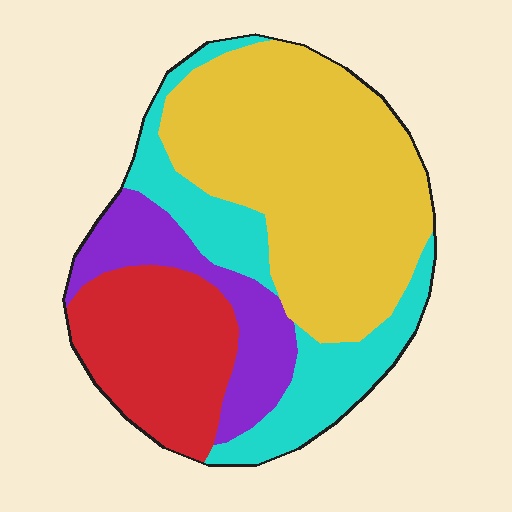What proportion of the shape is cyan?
Cyan takes up about one fifth (1/5) of the shape.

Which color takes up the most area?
Yellow, at roughly 45%.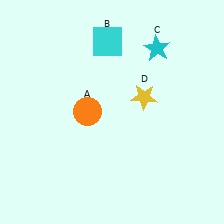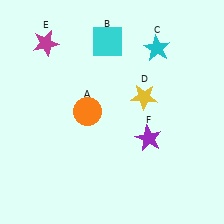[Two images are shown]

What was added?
A magenta star (E), a purple star (F) were added in Image 2.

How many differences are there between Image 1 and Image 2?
There are 2 differences between the two images.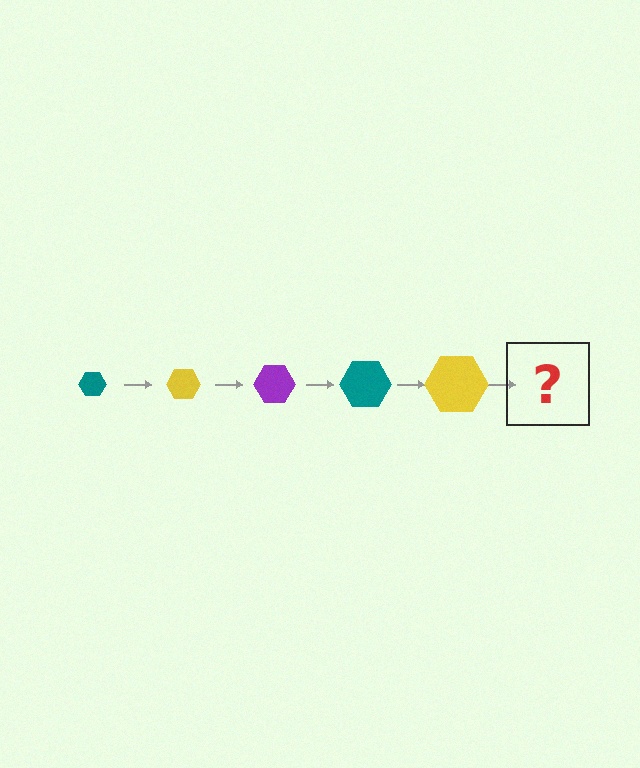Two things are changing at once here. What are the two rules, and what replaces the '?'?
The two rules are that the hexagon grows larger each step and the color cycles through teal, yellow, and purple. The '?' should be a purple hexagon, larger than the previous one.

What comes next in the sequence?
The next element should be a purple hexagon, larger than the previous one.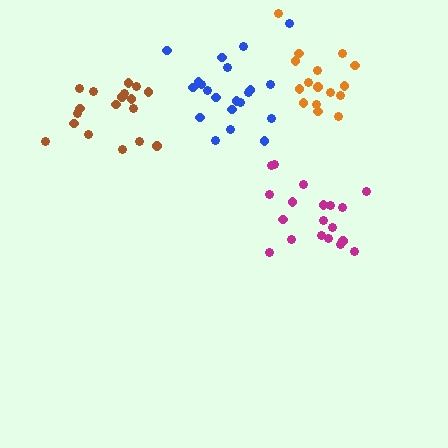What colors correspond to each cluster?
The clusters are colored: brown, magenta, blue, orange.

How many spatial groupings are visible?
There are 4 spatial groupings.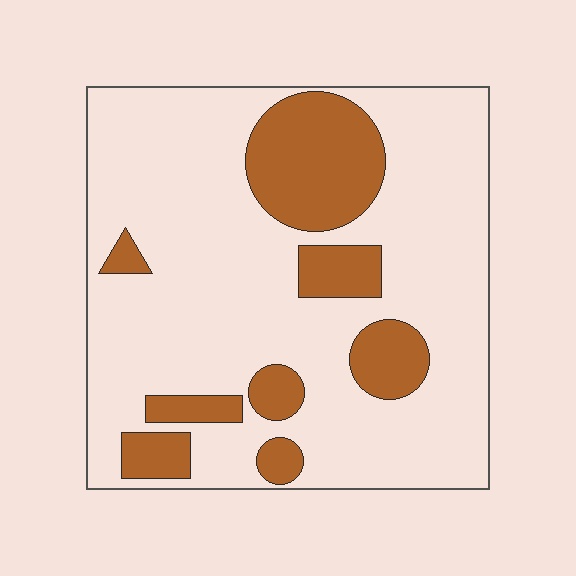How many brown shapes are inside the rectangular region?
8.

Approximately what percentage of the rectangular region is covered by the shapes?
Approximately 25%.